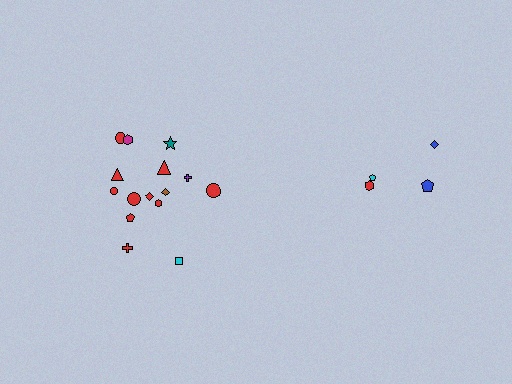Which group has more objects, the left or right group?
The left group.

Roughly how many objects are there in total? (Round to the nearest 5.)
Roughly 20 objects in total.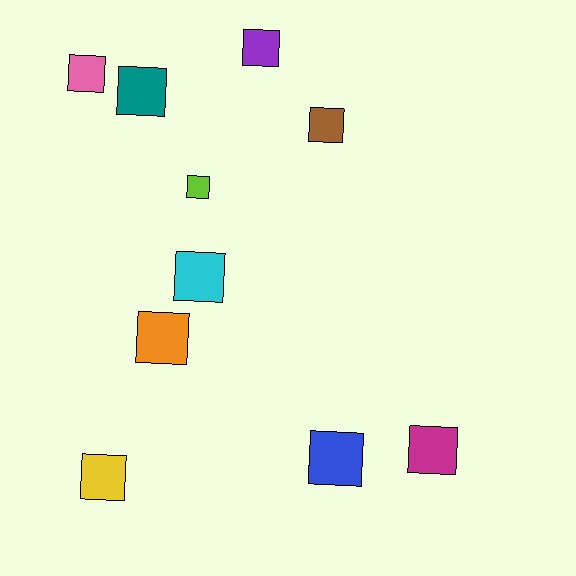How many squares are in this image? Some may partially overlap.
There are 10 squares.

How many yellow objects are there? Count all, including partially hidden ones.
There is 1 yellow object.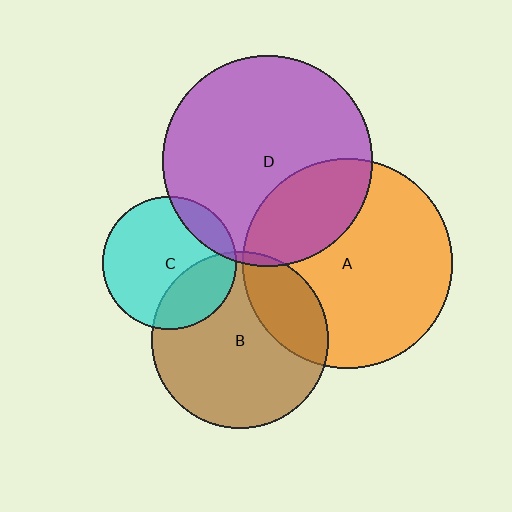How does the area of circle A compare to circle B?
Approximately 1.4 times.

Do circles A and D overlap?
Yes.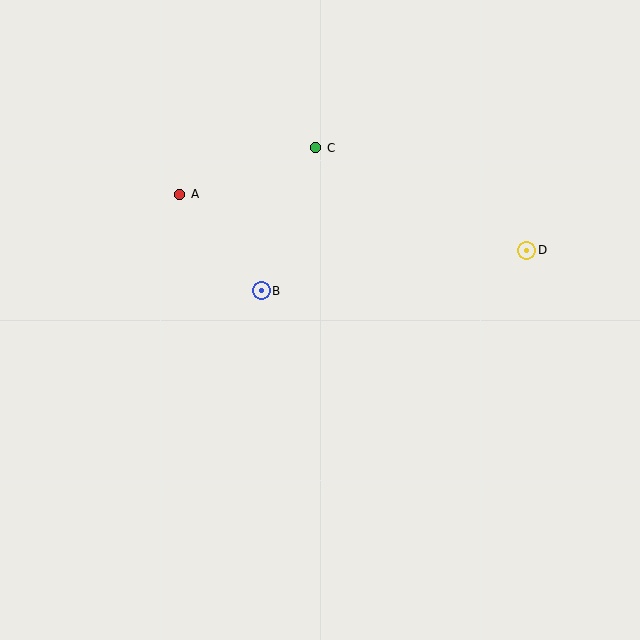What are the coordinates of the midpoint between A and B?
The midpoint between A and B is at (220, 242).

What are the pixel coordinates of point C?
Point C is at (316, 148).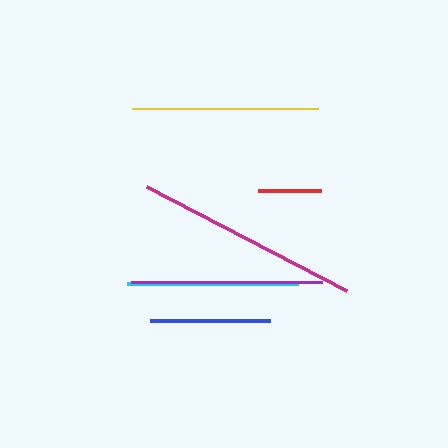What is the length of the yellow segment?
The yellow segment is approximately 186 pixels long.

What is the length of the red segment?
The red segment is approximately 63 pixels long.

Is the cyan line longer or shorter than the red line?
The cyan line is longer than the red line.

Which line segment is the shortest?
The red line is the shortest at approximately 63 pixels.